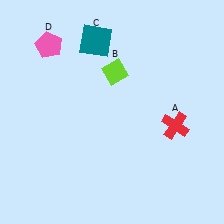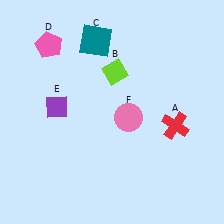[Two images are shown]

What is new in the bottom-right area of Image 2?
A pink circle (F) was added in the bottom-right area of Image 2.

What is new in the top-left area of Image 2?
A purple diamond (E) was added in the top-left area of Image 2.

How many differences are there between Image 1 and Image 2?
There are 2 differences between the two images.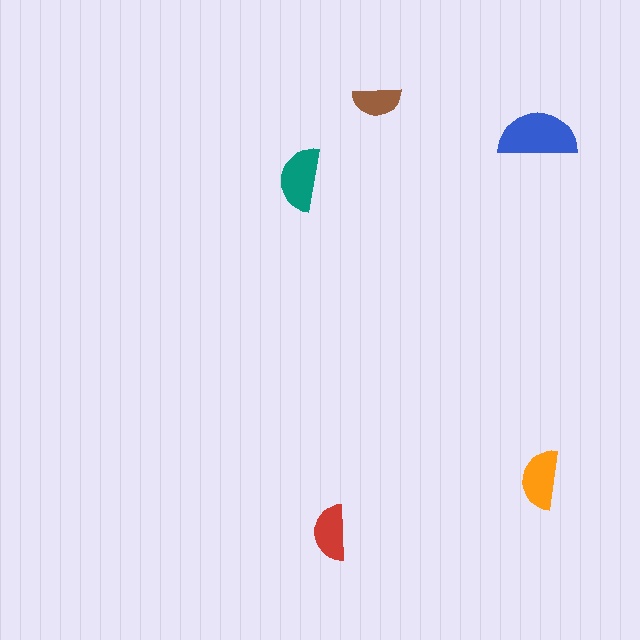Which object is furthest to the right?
The orange semicircle is rightmost.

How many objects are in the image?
There are 5 objects in the image.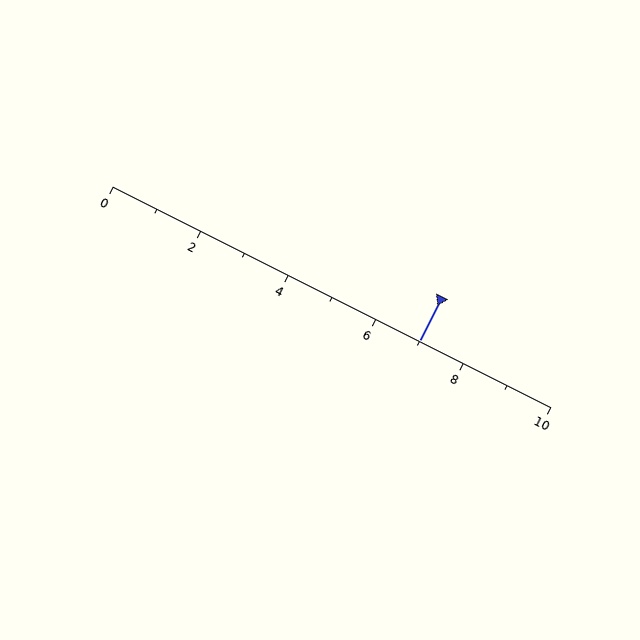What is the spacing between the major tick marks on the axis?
The major ticks are spaced 2 apart.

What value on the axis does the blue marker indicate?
The marker indicates approximately 7.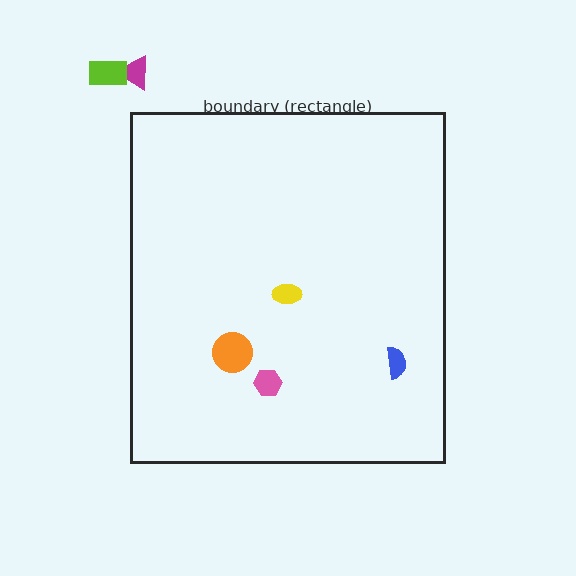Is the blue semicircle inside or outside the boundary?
Inside.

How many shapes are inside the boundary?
4 inside, 2 outside.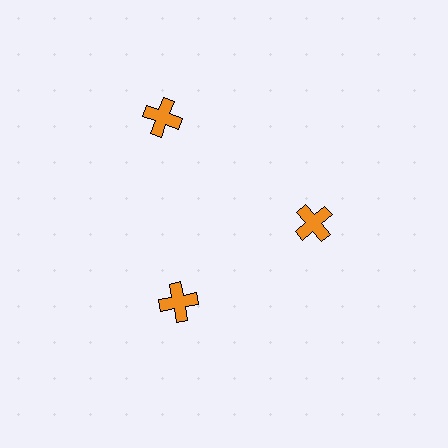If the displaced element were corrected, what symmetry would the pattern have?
It would have 3-fold rotational symmetry — the pattern would map onto itself every 120 degrees.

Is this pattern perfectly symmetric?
No. The 3 orange crosses are arranged in a ring, but one element near the 11 o'clock position is pushed outward from the center, breaking the 3-fold rotational symmetry.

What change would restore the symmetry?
The symmetry would be restored by moving it inward, back onto the ring so that all 3 crosses sit at equal angles and equal distance from the center.